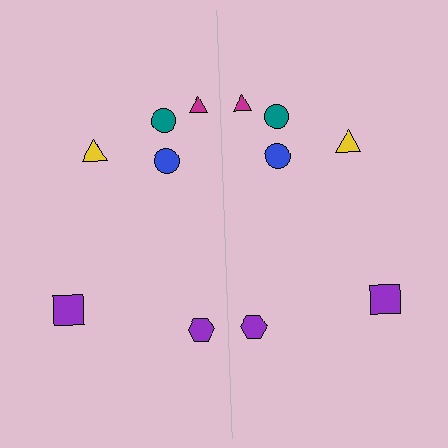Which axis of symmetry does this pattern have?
The pattern has a vertical axis of symmetry running through the center of the image.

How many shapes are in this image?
There are 12 shapes in this image.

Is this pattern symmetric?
Yes, this pattern has bilateral (reflection) symmetry.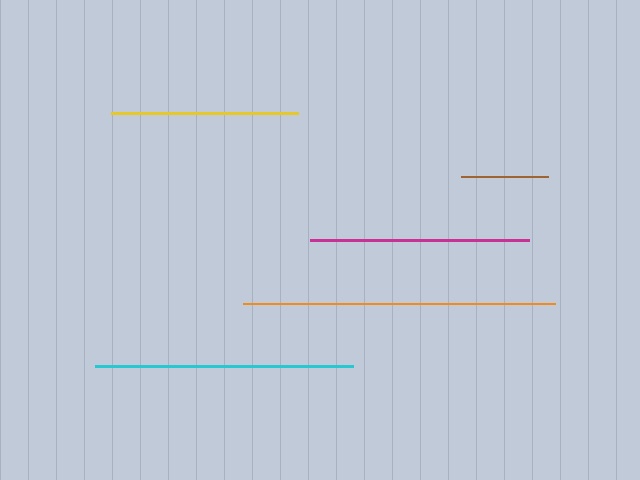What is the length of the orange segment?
The orange segment is approximately 312 pixels long.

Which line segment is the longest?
The orange line is the longest at approximately 312 pixels.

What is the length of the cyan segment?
The cyan segment is approximately 258 pixels long.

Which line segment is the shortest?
The brown line is the shortest at approximately 88 pixels.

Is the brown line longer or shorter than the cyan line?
The cyan line is longer than the brown line.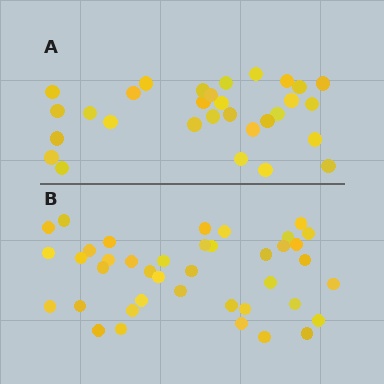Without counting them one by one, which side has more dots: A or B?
Region B (the bottom region) has more dots.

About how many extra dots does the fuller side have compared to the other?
Region B has roughly 10 or so more dots than region A.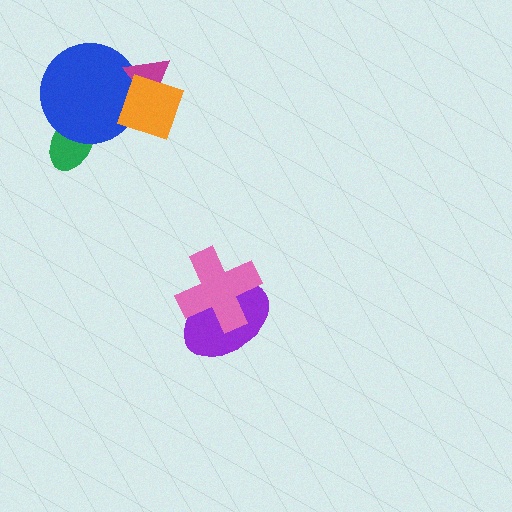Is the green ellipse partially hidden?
Yes, it is partially covered by another shape.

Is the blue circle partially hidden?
Yes, it is partially covered by another shape.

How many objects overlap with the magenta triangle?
2 objects overlap with the magenta triangle.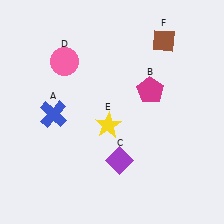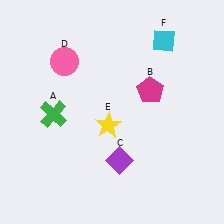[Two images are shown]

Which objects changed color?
A changed from blue to green. F changed from brown to cyan.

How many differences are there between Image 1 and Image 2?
There are 2 differences between the two images.